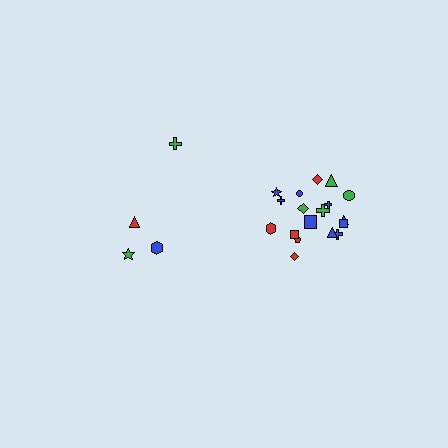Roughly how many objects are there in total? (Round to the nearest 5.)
Roughly 20 objects in total.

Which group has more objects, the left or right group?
The right group.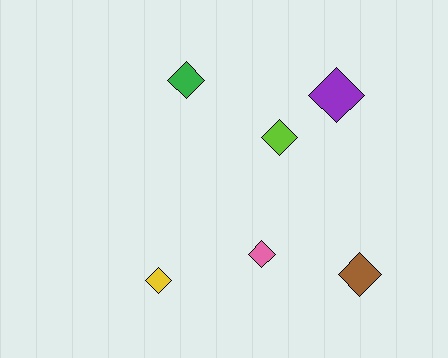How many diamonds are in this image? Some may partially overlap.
There are 6 diamonds.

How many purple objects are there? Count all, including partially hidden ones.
There is 1 purple object.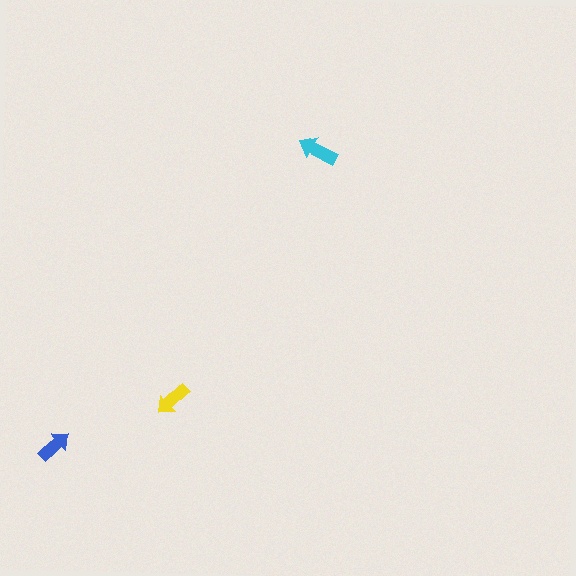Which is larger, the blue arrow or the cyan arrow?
The cyan one.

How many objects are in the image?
There are 3 objects in the image.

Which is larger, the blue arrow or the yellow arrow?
The yellow one.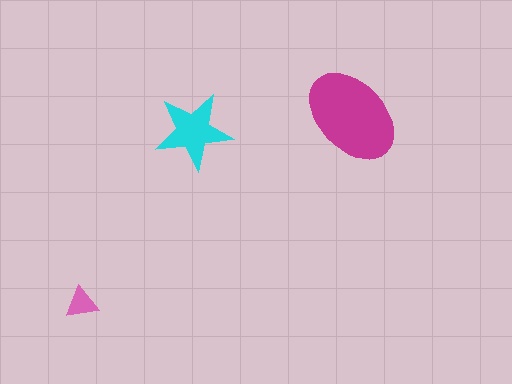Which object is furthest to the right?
The magenta ellipse is rightmost.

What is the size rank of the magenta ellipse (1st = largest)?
1st.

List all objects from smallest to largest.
The pink triangle, the cyan star, the magenta ellipse.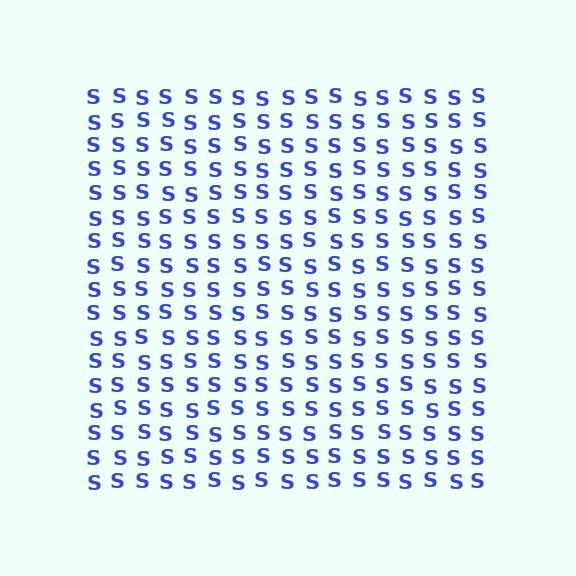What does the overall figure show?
The overall figure shows a square.